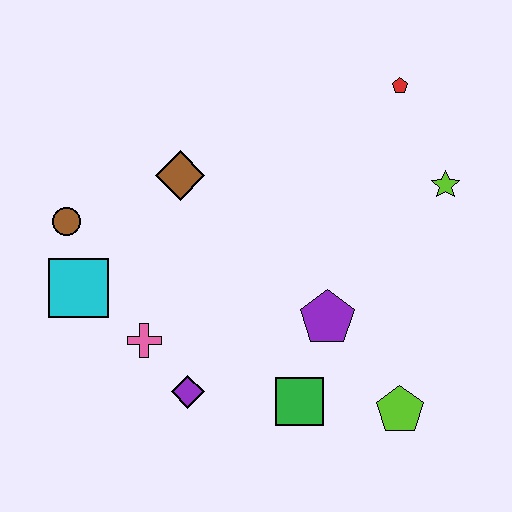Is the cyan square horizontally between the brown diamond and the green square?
No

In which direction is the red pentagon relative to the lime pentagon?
The red pentagon is above the lime pentagon.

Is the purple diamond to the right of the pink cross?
Yes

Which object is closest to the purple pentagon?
The green square is closest to the purple pentagon.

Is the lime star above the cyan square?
Yes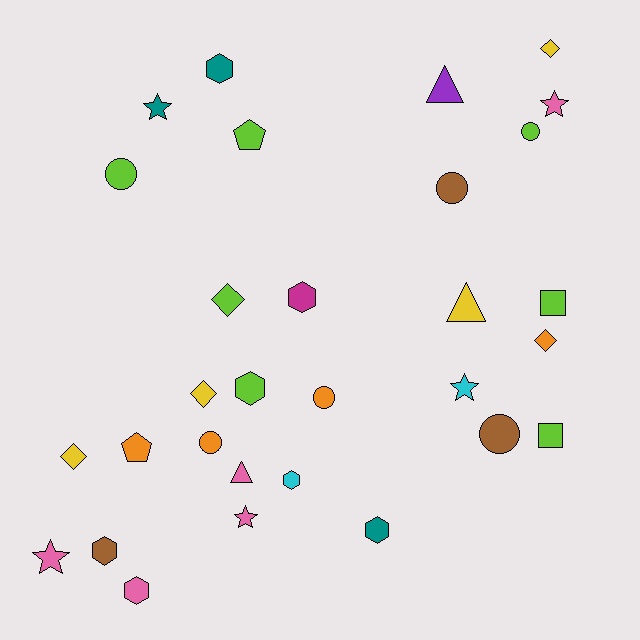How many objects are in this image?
There are 30 objects.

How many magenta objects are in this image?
There is 1 magenta object.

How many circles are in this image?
There are 6 circles.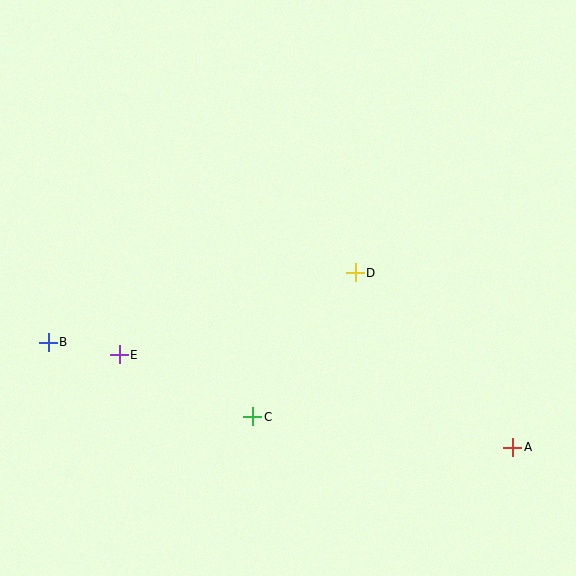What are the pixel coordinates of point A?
Point A is at (513, 447).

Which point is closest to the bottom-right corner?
Point A is closest to the bottom-right corner.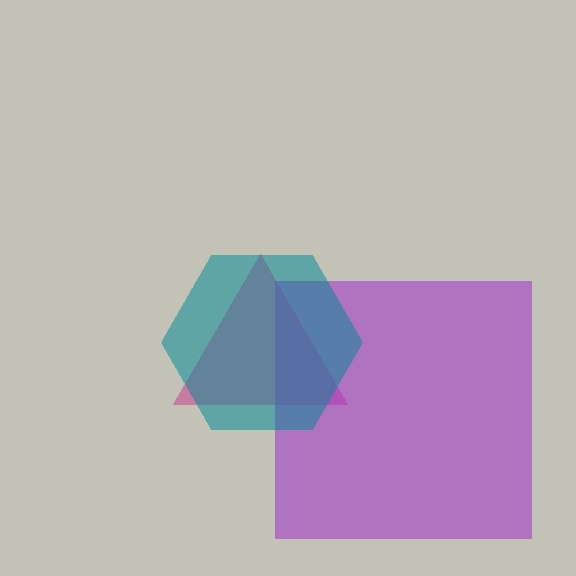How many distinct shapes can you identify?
There are 3 distinct shapes: a magenta triangle, a purple square, a teal hexagon.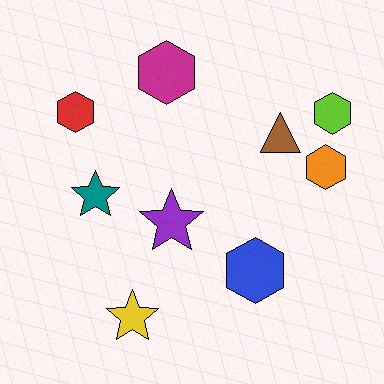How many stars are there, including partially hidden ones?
There are 3 stars.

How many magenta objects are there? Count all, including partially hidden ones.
There is 1 magenta object.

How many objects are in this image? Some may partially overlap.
There are 9 objects.